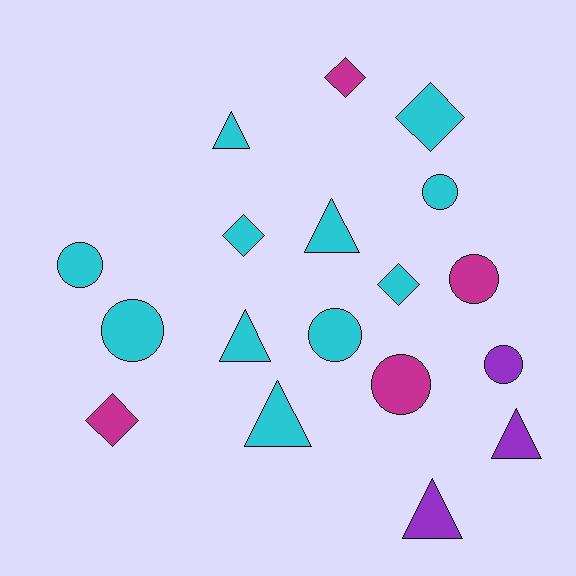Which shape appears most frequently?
Circle, with 7 objects.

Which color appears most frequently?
Cyan, with 11 objects.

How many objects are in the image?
There are 18 objects.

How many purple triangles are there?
There are 2 purple triangles.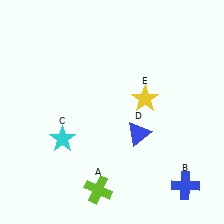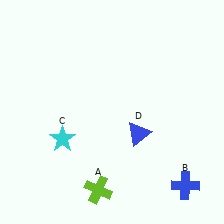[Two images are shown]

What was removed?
The yellow star (E) was removed in Image 2.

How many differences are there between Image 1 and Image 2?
There is 1 difference between the two images.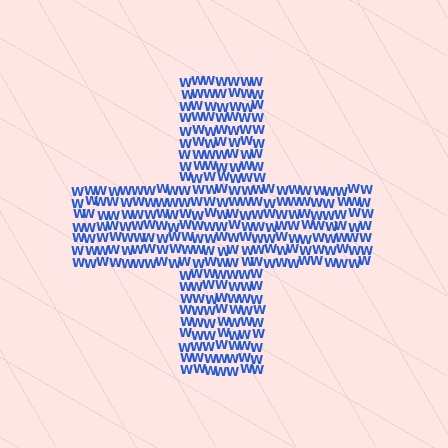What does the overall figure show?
The overall figure shows a cross.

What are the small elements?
The small elements are letter W's.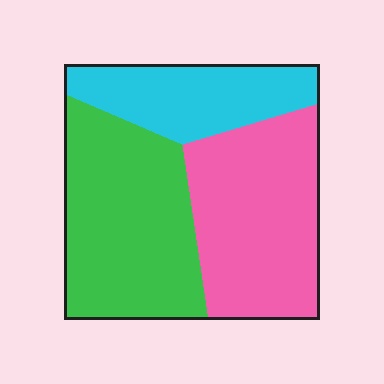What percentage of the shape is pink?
Pink covers roughly 40% of the shape.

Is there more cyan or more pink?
Pink.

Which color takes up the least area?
Cyan, at roughly 25%.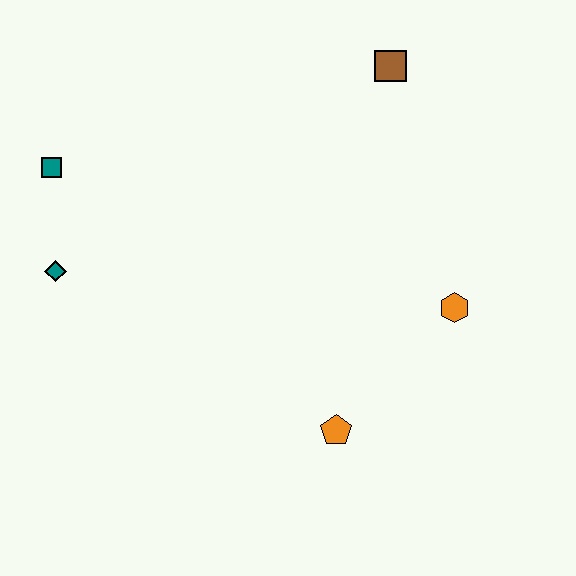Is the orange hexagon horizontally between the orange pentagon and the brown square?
No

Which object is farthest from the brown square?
The teal diamond is farthest from the brown square.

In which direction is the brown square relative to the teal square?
The brown square is to the right of the teal square.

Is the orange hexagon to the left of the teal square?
No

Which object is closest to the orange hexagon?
The orange pentagon is closest to the orange hexagon.